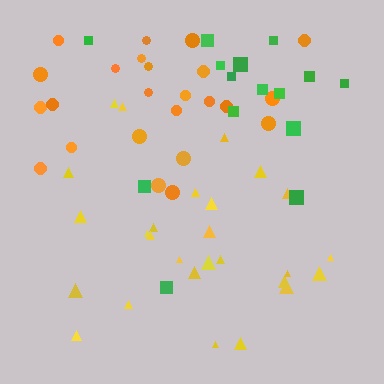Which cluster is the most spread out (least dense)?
Green.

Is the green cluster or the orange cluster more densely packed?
Orange.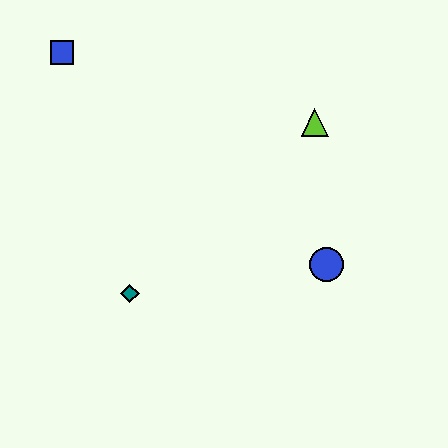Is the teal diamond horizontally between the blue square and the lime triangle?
Yes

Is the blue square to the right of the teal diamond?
No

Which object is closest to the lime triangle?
The blue circle is closest to the lime triangle.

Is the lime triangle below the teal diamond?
No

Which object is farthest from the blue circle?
The blue square is farthest from the blue circle.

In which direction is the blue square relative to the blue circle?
The blue square is to the left of the blue circle.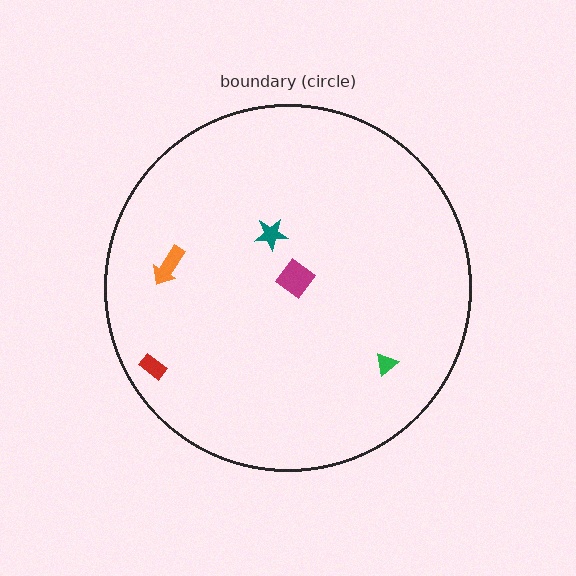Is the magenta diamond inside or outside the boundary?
Inside.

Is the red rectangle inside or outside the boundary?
Inside.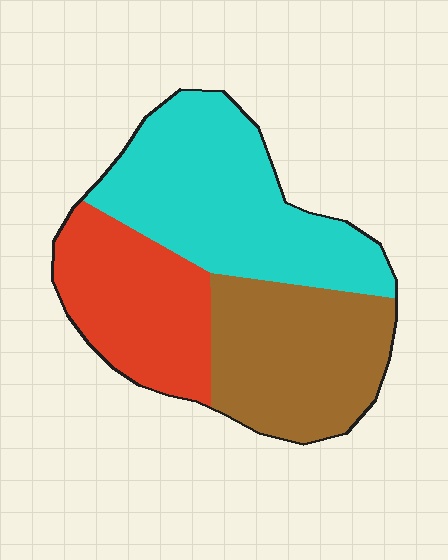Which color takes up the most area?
Cyan, at roughly 40%.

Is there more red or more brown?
Brown.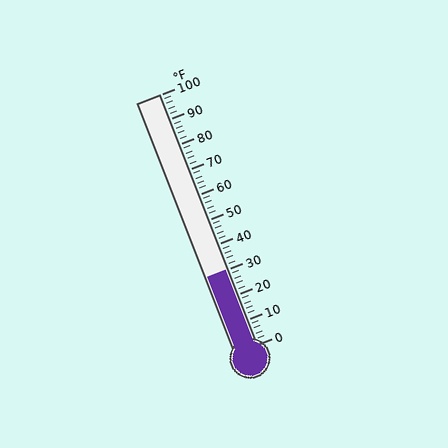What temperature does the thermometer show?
The thermometer shows approximately 30°F.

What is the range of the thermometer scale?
The thermometer scale ranges from 0°F to 100°F.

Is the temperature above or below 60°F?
The temperature is below 60°F.